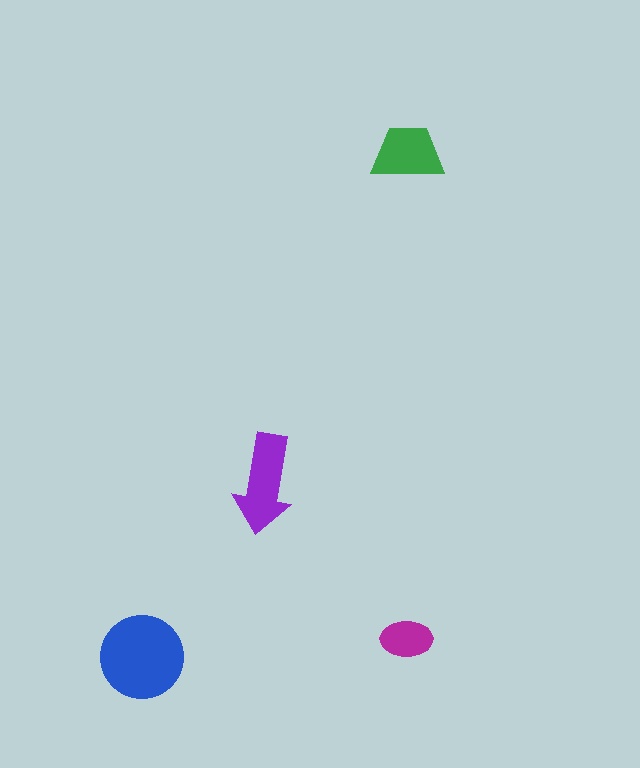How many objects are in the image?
There are 4 objects in the image.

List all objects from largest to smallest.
The blue circle, the purple arrow, the green trapezoid, the magenta ellipse.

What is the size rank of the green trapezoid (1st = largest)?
3rd.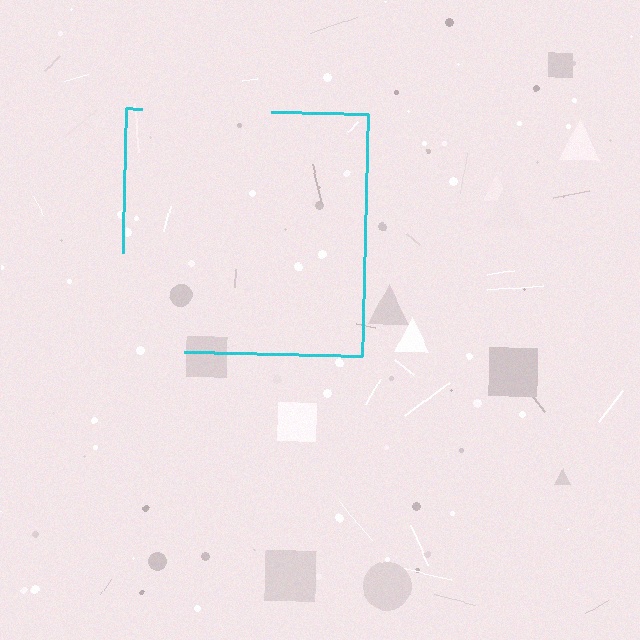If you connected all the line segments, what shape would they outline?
They would outline a square.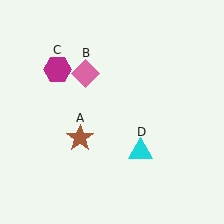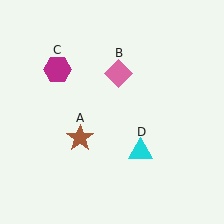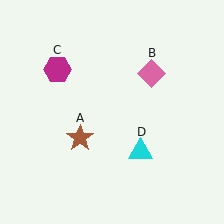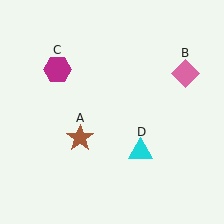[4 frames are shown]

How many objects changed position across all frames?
1 object changed position: pink diamond (object B).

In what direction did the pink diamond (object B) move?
The pink diamond (object B) moved right.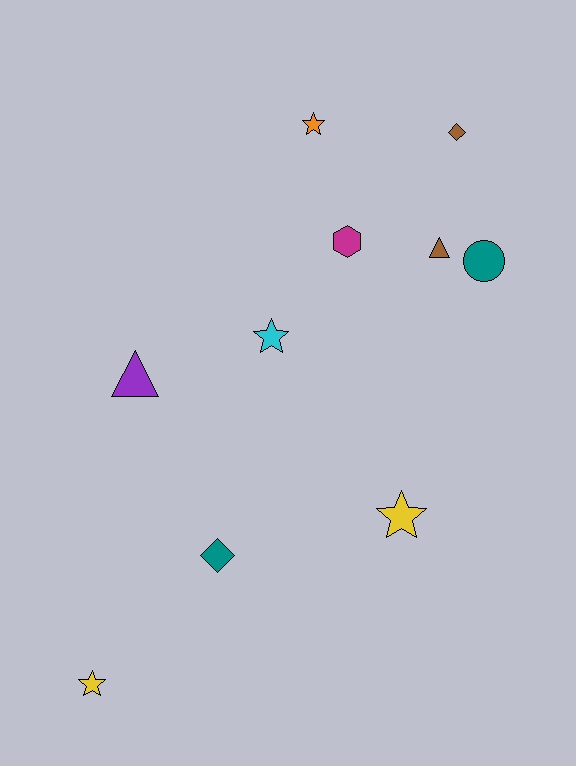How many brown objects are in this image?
There are 2 brown objects.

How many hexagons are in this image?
There is 1 hexagon.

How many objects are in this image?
There are 10 objects.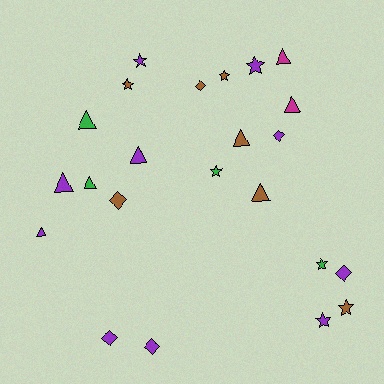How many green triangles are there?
There are 2 green triangles.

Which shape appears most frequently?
Triangle, with 9 objects.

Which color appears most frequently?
Purple, with 10 objects.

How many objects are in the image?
There are 23 objects.